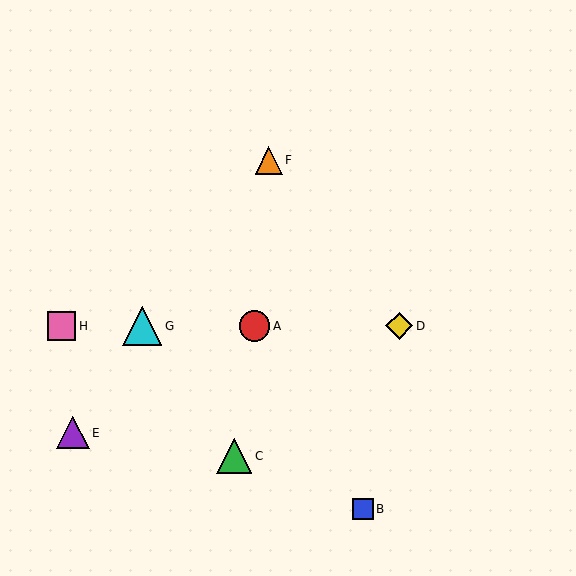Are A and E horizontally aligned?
No, A is at y≈326 and E is at y≈433.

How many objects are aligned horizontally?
4 objects (A, D, G, H) are aligned horizontally.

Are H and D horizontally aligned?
Yes, both are at y≈326.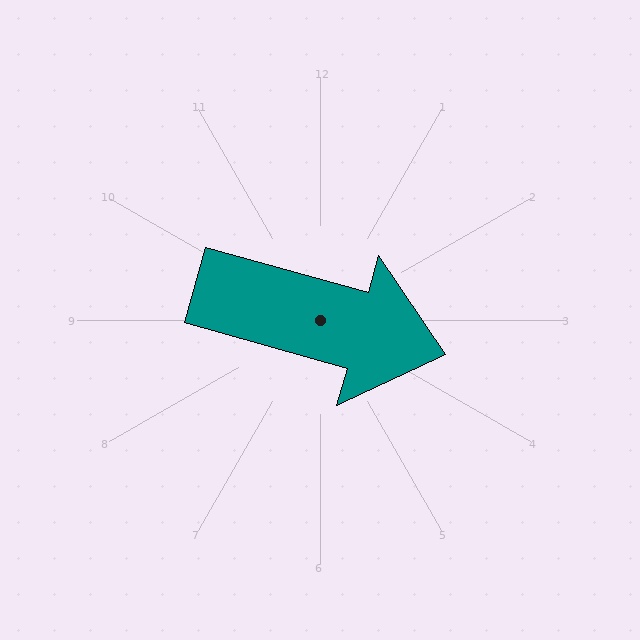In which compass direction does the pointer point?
East.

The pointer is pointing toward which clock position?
Roughly 4 o'clock.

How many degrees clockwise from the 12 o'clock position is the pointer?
Approximately 106 degrees.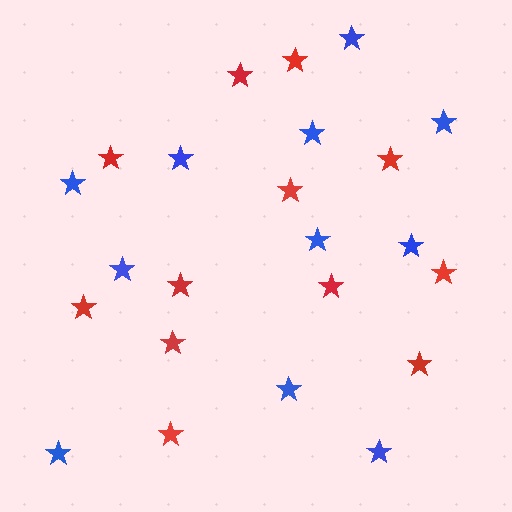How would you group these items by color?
There are 2 groups: one group of red stars (12) and one group of blue stars (11).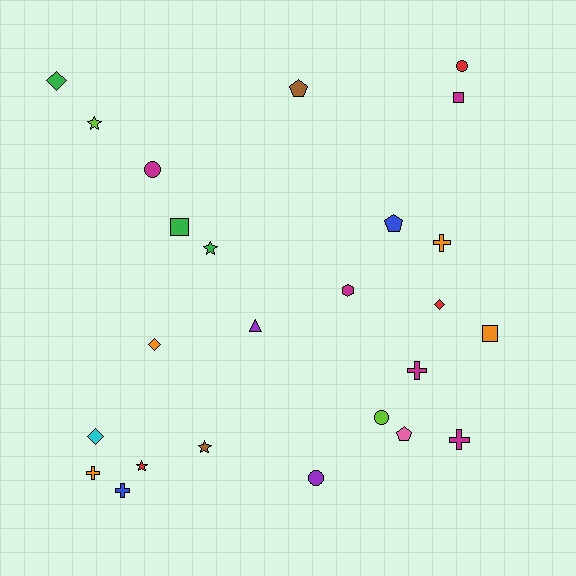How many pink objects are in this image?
There is 1 pink object.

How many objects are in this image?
There are 25 objects.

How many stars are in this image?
There are 4 stars.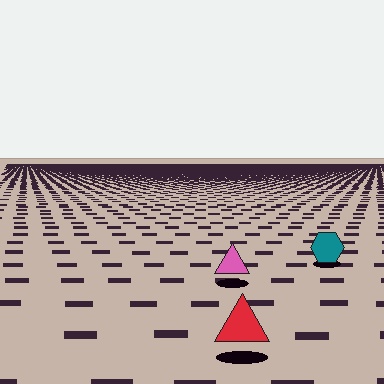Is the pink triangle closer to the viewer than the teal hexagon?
Yes. The pink triangle is closer — you can tell from the texture gradient: the ground texture is coarser near it.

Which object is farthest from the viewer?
The teal hexagon is farthest from the viewer. It appears smaller and the ground texture around it is denser.